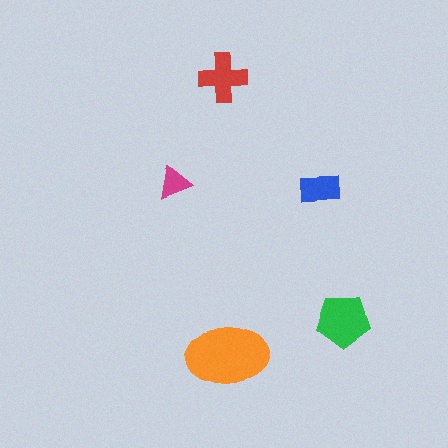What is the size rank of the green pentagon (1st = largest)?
2nd.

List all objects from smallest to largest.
The magenta triangle, the blue rectangle, the red cross, the green pentagon, the orange ellipse.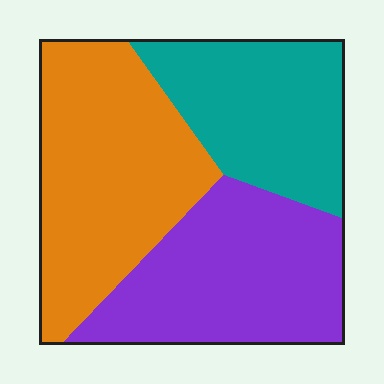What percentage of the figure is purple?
Purple covers 34% of the figure.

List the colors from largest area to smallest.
From largest to smallest: orange, purple, teal.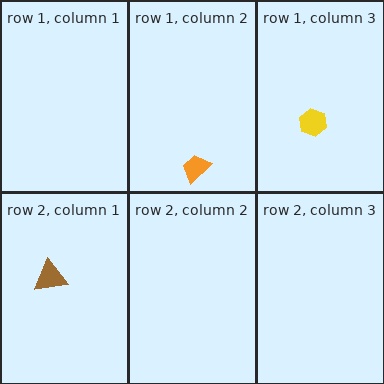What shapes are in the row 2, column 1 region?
The brown triangle.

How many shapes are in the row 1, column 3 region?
1.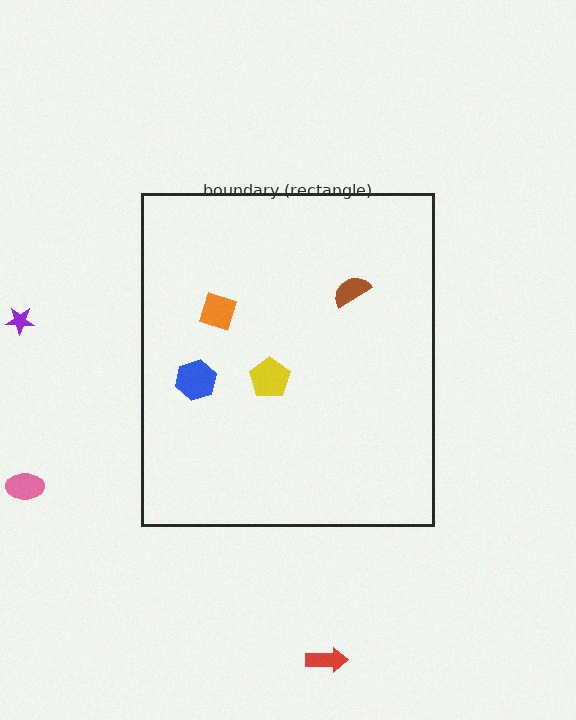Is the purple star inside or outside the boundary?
Outside.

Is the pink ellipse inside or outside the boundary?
Outside.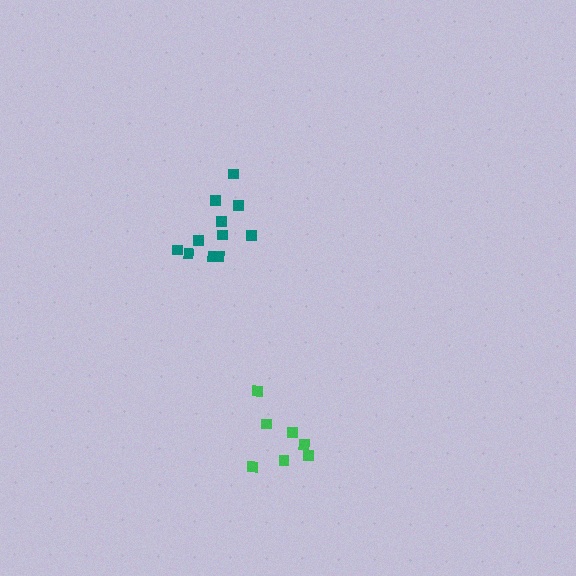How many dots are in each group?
Group 1: 7 dots, Group 2: 11 dots (18 total).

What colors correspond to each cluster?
The clusters are colored: green, teal.